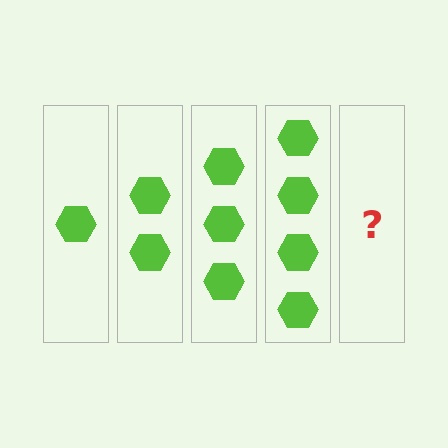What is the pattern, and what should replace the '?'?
The pattern is that each step adds one more hexagon. The '?' should be 5 hexagons.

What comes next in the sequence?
The next element should be 5 hexagons.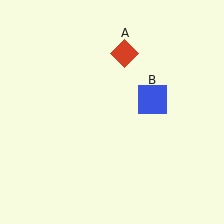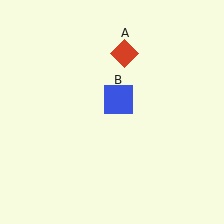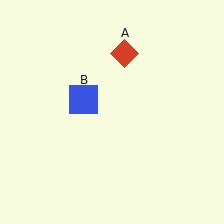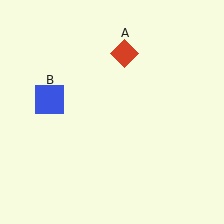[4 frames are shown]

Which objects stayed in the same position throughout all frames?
Red diamond (object A) remained stationary.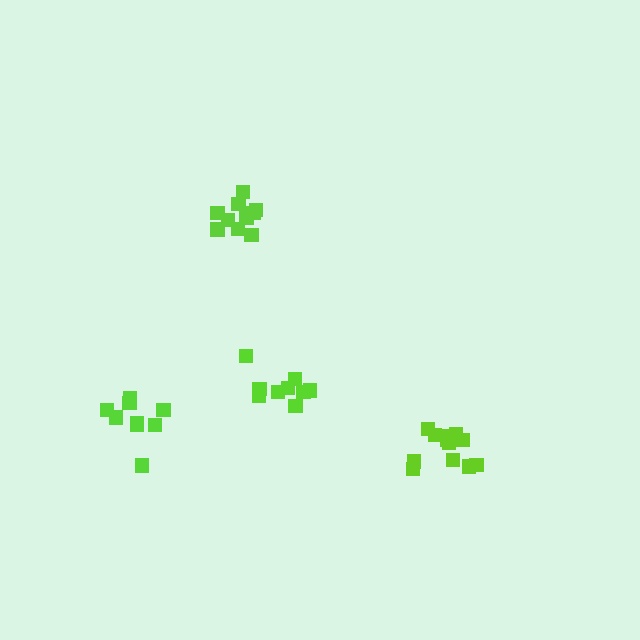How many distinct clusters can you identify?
There are 4 distinct clusters.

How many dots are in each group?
Group 1: 12 dots, Group 2: 11 dots, Group 3: 9 dots, Group 4: 9 dots (41 total).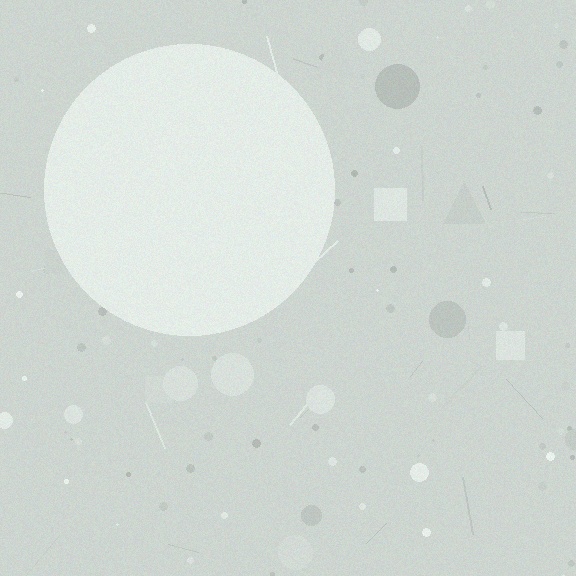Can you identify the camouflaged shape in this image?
The camouflaged shape is a circle.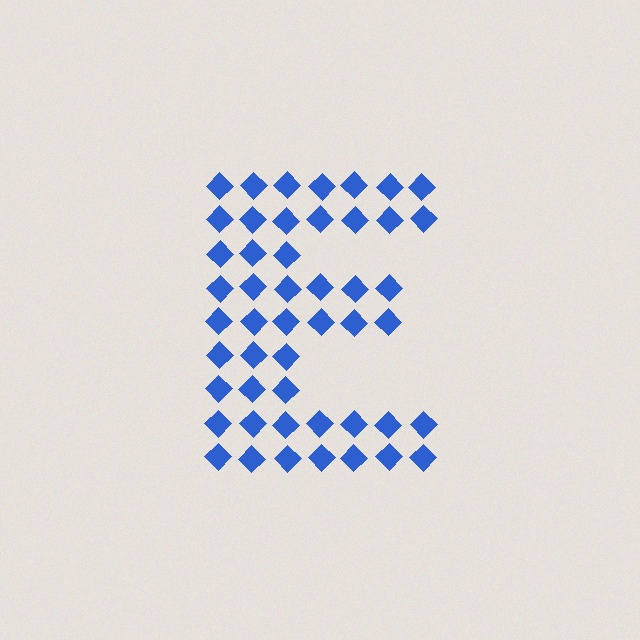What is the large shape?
The large shape is the letter E.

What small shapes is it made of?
It is made of small diamonds.